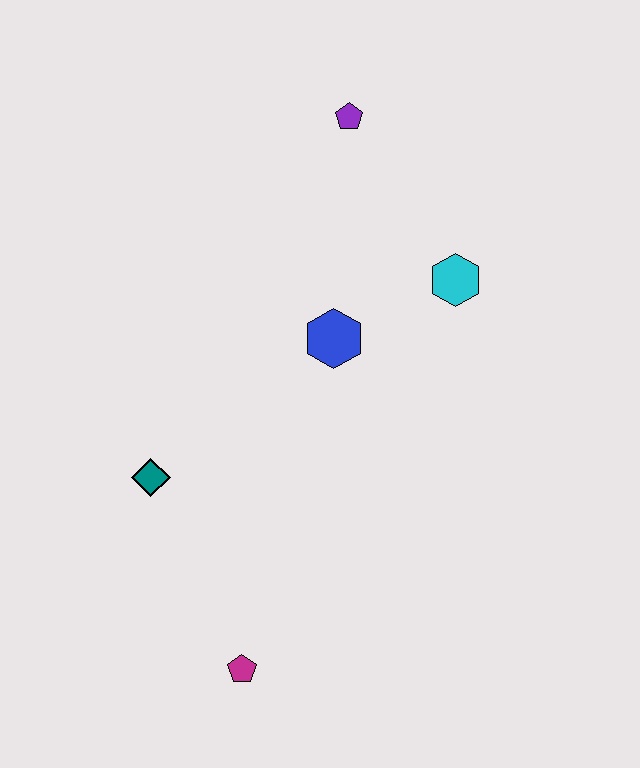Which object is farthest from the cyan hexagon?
The magenta pentagon is farthest from the cyan hexagon.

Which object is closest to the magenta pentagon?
The teal diamond is closest to the magenta pentagon.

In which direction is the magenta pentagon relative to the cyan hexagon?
The magenta pentagon is below the cyan hexagon.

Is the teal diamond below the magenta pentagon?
No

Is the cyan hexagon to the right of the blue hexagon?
Yes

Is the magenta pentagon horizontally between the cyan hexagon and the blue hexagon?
No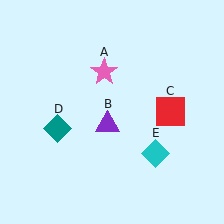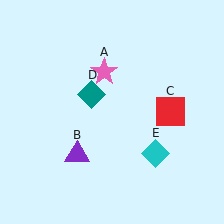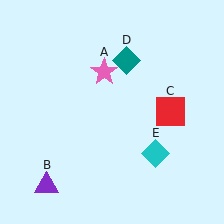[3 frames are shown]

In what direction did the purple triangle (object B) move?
The purple triangle (object B) moved down and to the left.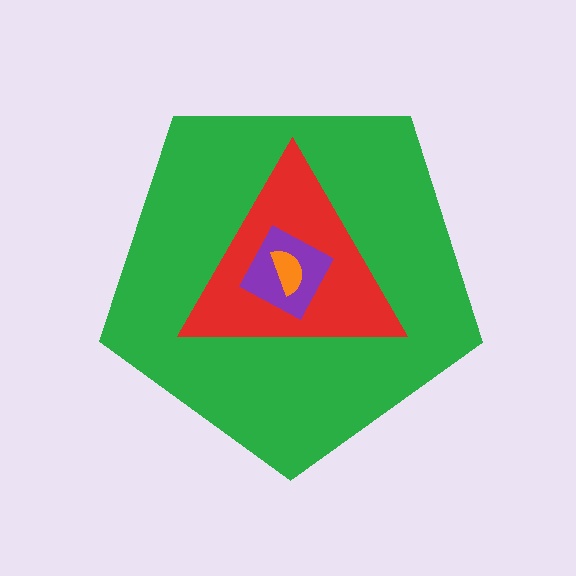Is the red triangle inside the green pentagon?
Yes.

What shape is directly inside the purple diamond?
The orange semicircle.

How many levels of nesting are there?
4.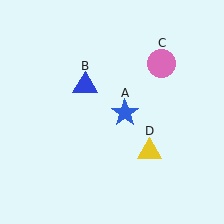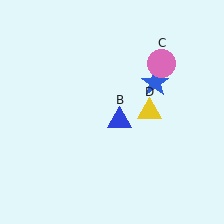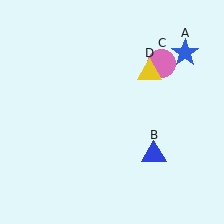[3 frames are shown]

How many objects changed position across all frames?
3 objects changed position: blue star (object A), blue triangle (object B), yellow triangle (object D).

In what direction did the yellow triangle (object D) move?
The yellow triangle (object D) moved up.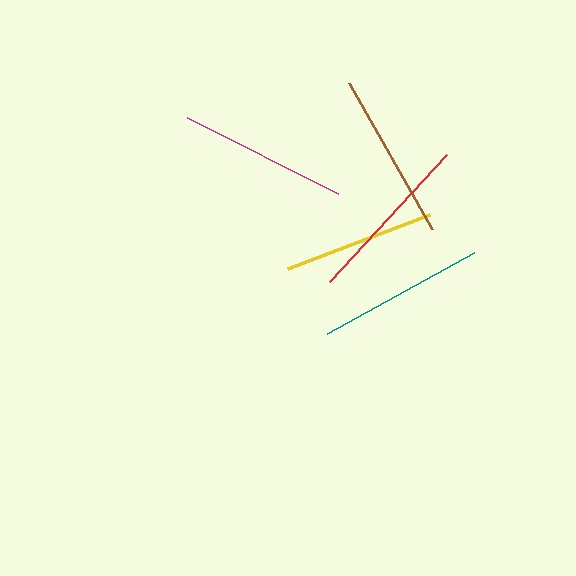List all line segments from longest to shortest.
From longest to shortest: red, magenta, brown, teal, yellow.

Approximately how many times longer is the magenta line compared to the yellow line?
The magenta line is approximately 1.1 times the length of the yellow line.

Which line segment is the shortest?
The yellow line is the shortest at approximately 152 pixels.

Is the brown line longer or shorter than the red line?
The red line is longer than the brown line.